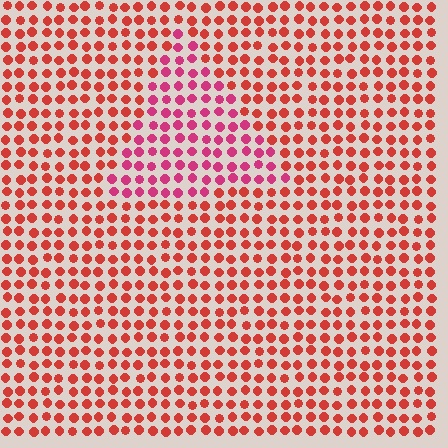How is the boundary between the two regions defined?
The boundary is defined purely by a slight shift in hue (about 31 degrees). Spacing, size, and orientation are identical on both sides.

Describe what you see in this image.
The image is filled with small red elements in a uniform arrangement. A triangle-shaped region is visible where the elements are tinted to a slightly different hue, forming a subtle color boundary.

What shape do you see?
I see a triangle.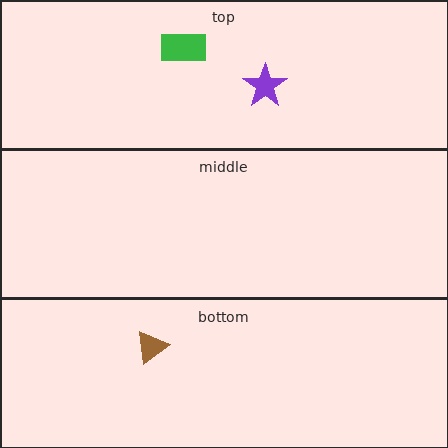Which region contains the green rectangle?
The top region.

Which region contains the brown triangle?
The bottom region.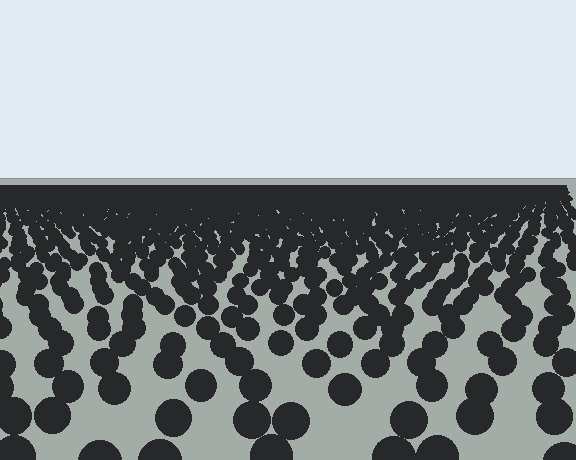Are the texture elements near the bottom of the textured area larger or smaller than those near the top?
Larger. Near the bottom, elements are closer to the viewer and appear at a bigger on-screen size.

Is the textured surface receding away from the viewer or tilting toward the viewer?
The surface is receding away from the viewer. Texture elements get smaller and denser toward the top.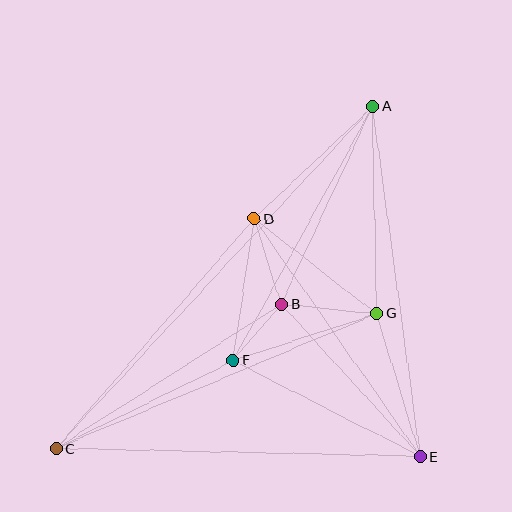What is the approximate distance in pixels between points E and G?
The distance between E and G is approximately 149 pixels.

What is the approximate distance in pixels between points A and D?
The distance between A and D is approximately 163 pixels.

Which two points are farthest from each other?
Points A and C are farthest from each other.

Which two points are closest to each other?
Points B and F are closest to each other.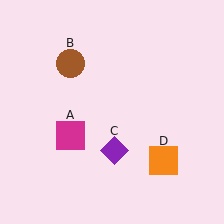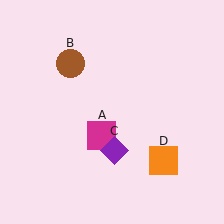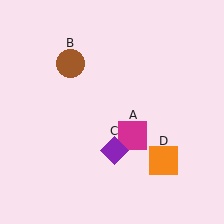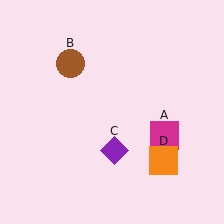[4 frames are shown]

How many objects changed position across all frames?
1 object changed position: magenta square (object A).